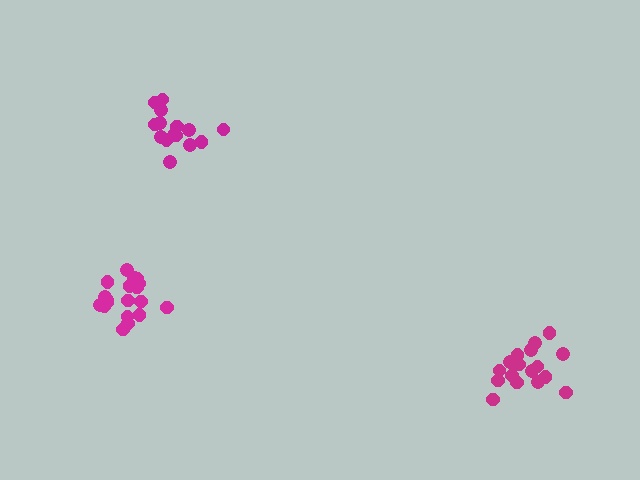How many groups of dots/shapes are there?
There are 3 groups.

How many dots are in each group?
Group 1: 15 dots, Group 2: 18 dots, Group 3: 19 dots (52 total).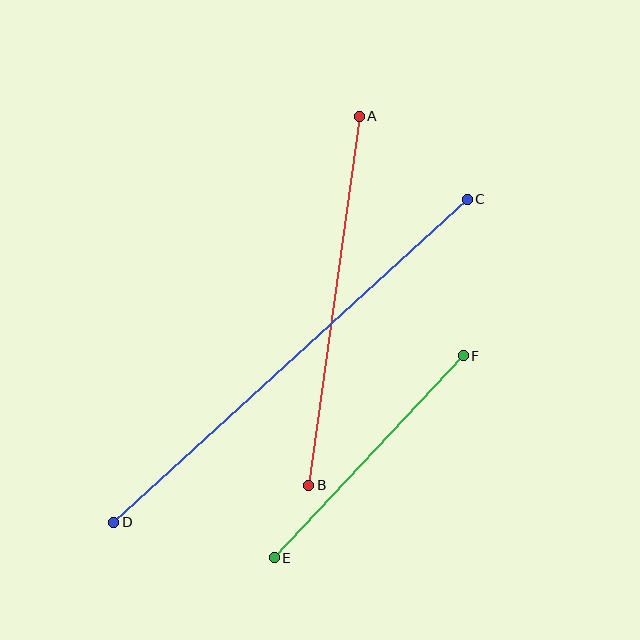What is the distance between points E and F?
The distance is approximately 277 pixels.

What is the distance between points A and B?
The distance is approximately 372 pixels.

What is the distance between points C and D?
The distance is approximately 479 pixels.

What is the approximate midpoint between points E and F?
The midpoint is at approximately (369, 457) pixels.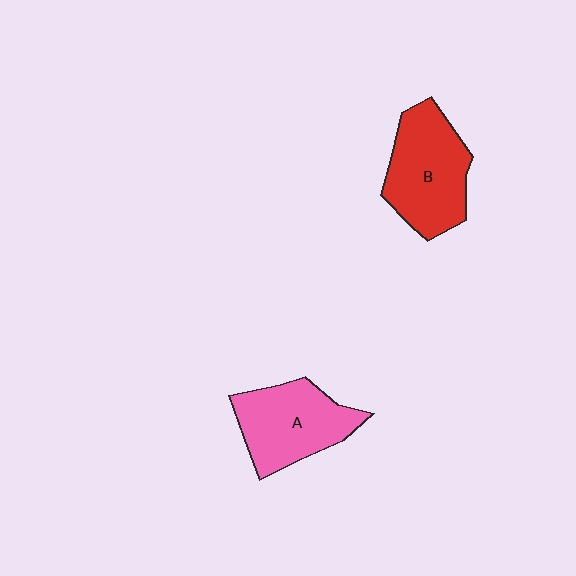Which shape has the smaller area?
Shape A (pink).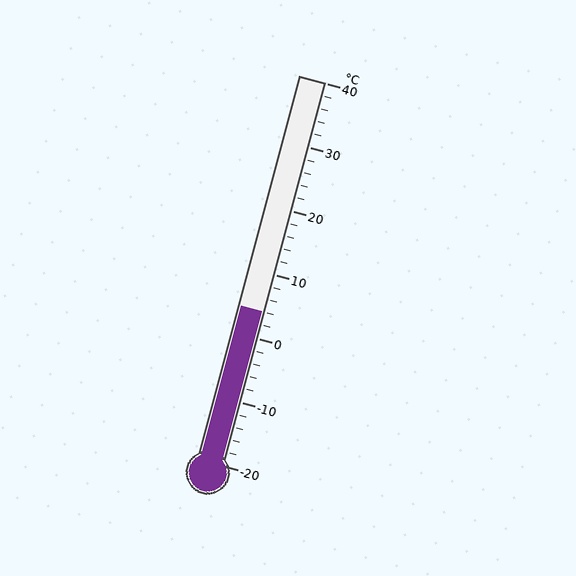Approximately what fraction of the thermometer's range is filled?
The thermometer is filled to approximately 40% of its range.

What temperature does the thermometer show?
The thermometer shows approximately 4°C.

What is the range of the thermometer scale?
The thermometer scale ranges from -20°C to 40°C.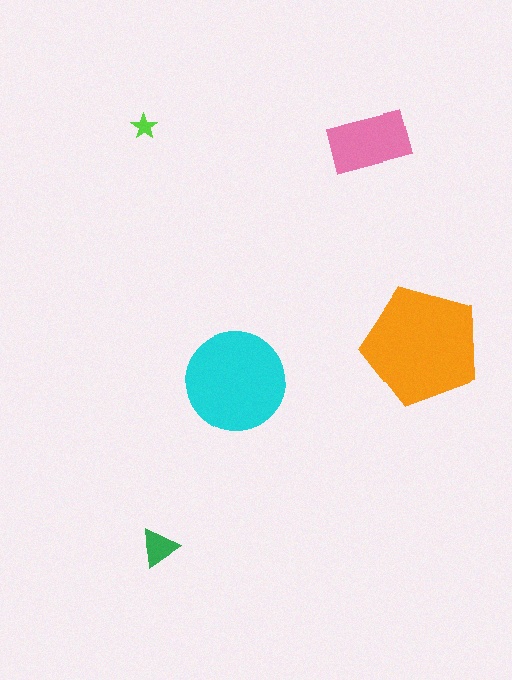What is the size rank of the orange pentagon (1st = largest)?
1st.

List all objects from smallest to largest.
The lime star, the green triangle, the pink rectangle, the cyan circle, the orange pentagon.